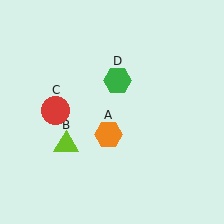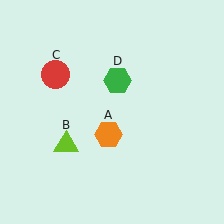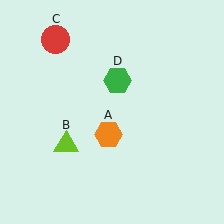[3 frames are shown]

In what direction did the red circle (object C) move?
The red circle (object C) moved up.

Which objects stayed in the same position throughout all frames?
Orange hexagon (object A) and lime triangle (object B) and green hexagon (object D) remained stationary.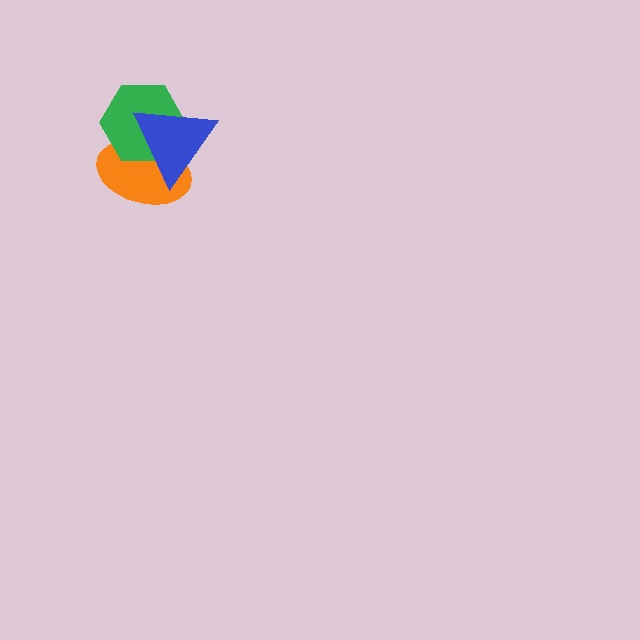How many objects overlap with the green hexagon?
2 objects overlap with the green hexagon.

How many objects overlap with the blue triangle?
2 objects overlap with the blue triangle.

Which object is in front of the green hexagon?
The blue triangle is in front of the green hexagon.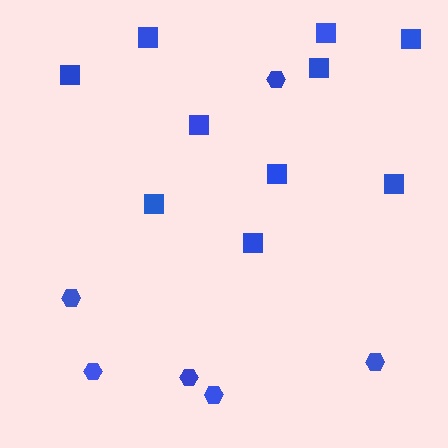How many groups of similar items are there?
There are 2 groups: one group of hexagons (6) and one group of squares (10).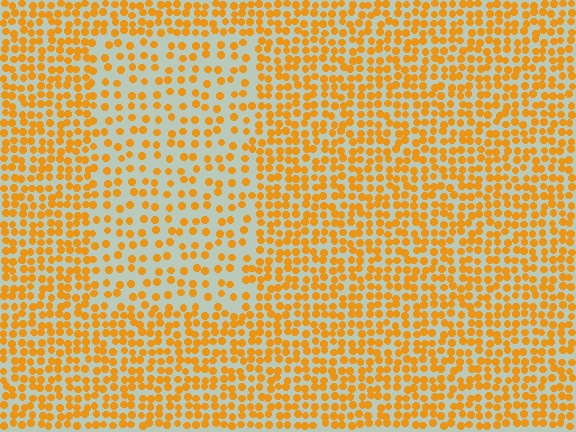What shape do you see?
I see a rectangle.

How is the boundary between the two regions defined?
The boundary is defined by a change in element density (approximately 1.9x ratio). All elements are the same color, size, and shape.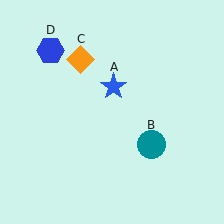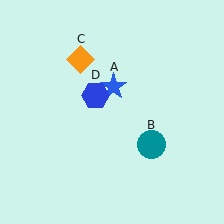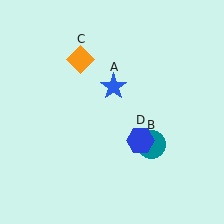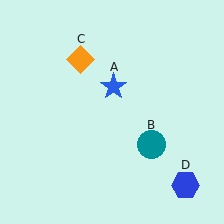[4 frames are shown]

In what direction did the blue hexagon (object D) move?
The blue hexagon (object D) moved down and to the right.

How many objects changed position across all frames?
1 object changed position: blue hexagon (object D).